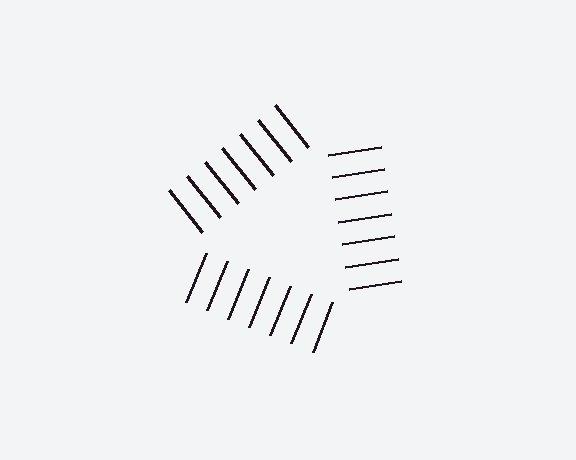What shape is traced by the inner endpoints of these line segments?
An illusory triangle — the line segments terminate on its edges but no continuous stroke is drawn.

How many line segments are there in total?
21 — 7 along each of the 3 edges.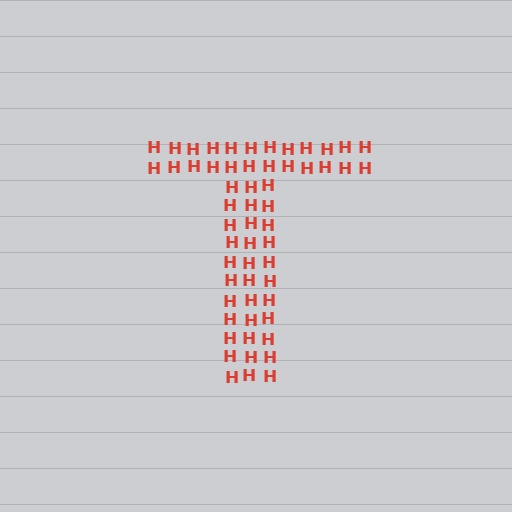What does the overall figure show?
The overall figure shows the letter T.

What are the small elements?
The small elements are letter H's.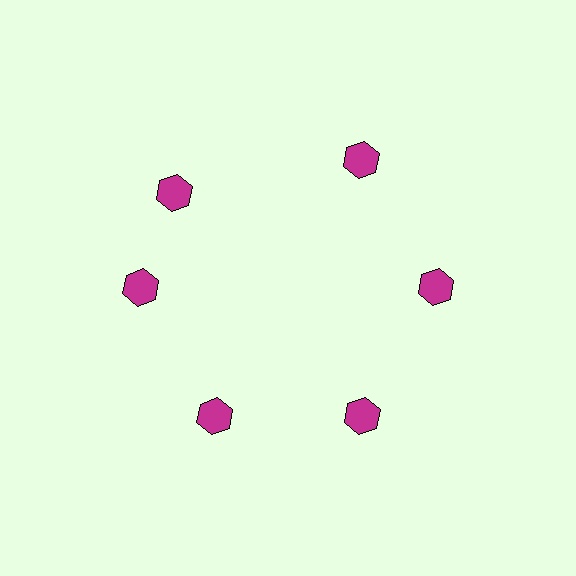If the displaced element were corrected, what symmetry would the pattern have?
It would have 6-fold rotational symmetry — the pattern would map onto itself every 60 degrees.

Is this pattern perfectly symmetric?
No. The 6 magenta hexagons are arranged in a ring, but one element near the 11 o'clock position is rotated out of alignment along the ring, breaking the 6-fold rotational symmetry.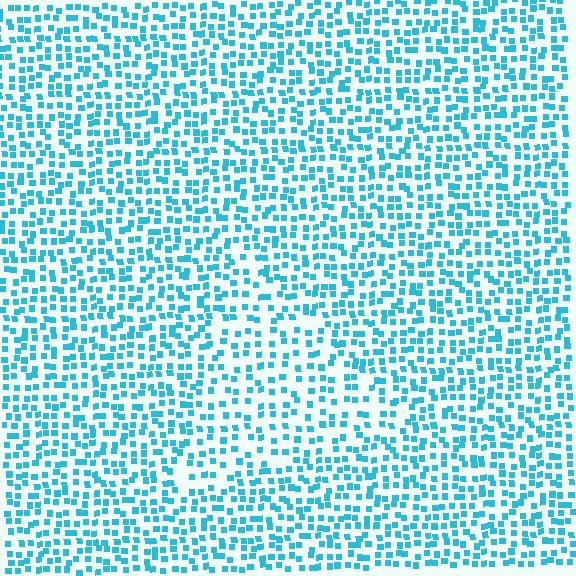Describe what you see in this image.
The image contains small cyan elements arranged at two different densities. A triangle-shaped region is visible where the elements are less densely packed than the surrounding area.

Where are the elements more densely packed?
The elements are more densely packed outside the triangle boundary.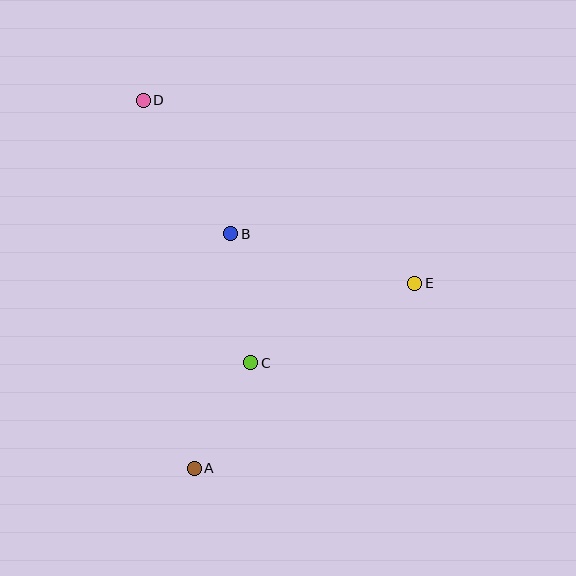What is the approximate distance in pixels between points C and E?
The distance between C and E is approximately 182 pixels.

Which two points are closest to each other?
Points A and C are closest to each other.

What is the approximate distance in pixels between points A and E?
The distance between A and E is approximately 288 pixels.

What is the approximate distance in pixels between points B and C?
The distance between B and C is approximately 131 pixels.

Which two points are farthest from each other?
Points A and D are farthest from each other.